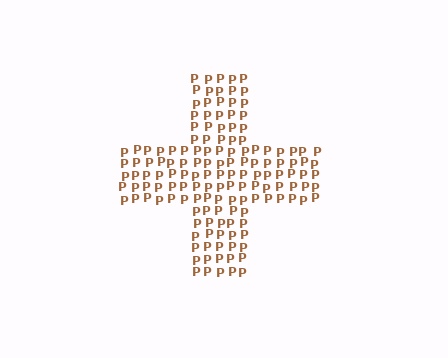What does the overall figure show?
The overall figure shows a cross.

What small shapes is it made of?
It is made of small letter P's.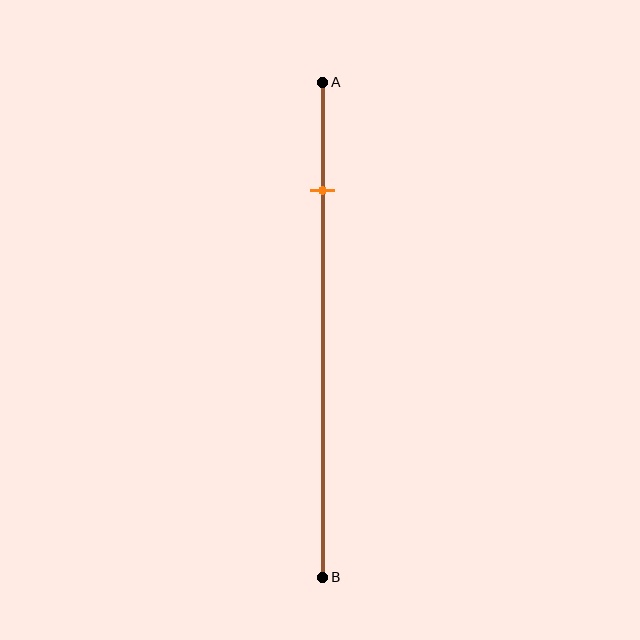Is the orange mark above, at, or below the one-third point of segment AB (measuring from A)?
The orange mark is above the one-third point of segment AB.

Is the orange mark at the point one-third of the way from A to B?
No, the mark is at about 20% from A, not at the 33% one-third point.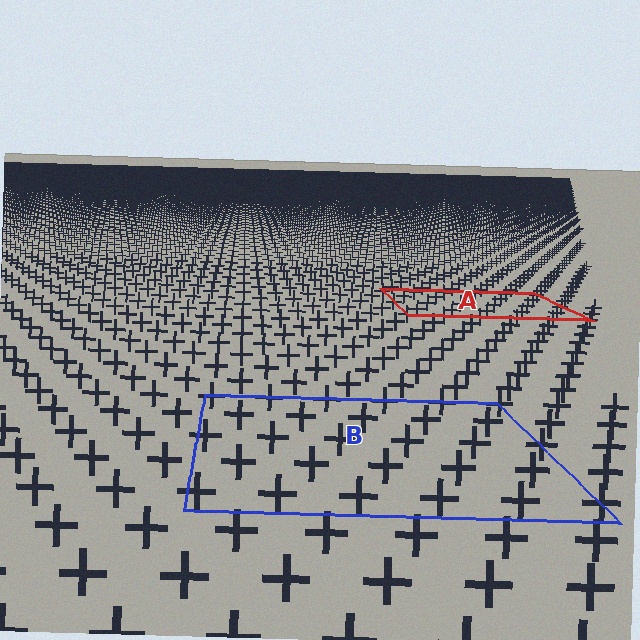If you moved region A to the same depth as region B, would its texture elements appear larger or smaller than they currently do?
They would appear larger. At a closer depth, the same texture elements are projected at a bigger on-screen size.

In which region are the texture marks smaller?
The texture marks are smaller in region A, because it is farther away.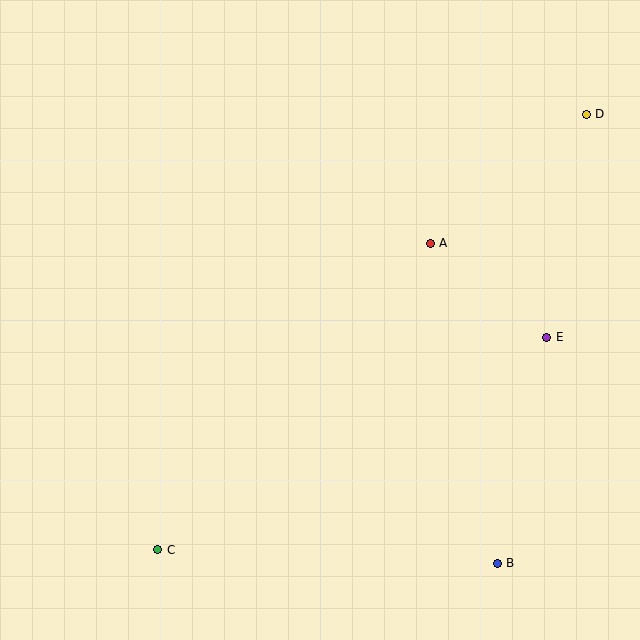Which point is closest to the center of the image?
Point A at (430, 243) is closest to the center.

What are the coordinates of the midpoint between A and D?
The midpoint between A and D is at (508, 179).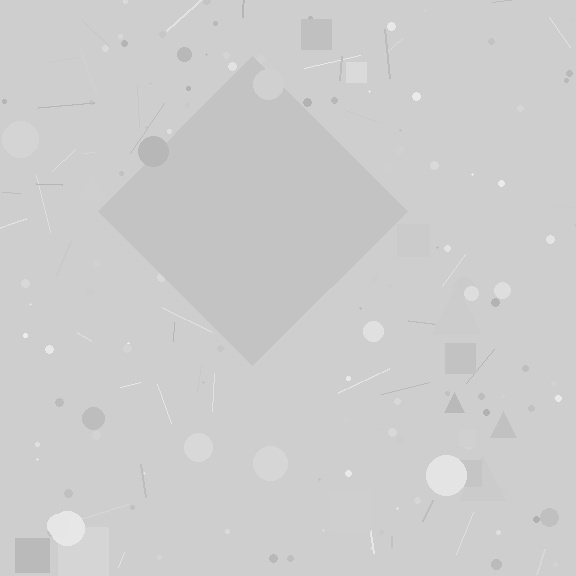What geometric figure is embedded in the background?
A diamond is embedded in the background.